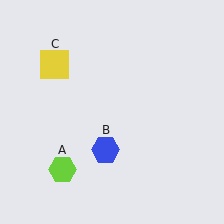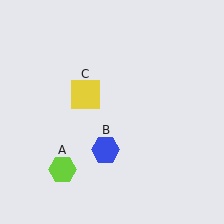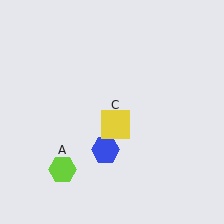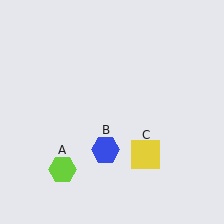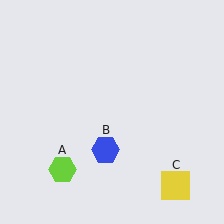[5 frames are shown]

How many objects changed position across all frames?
1 object changed position: yellow square (object C).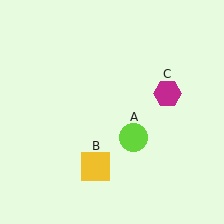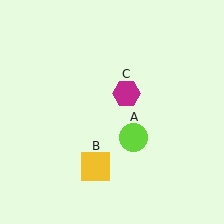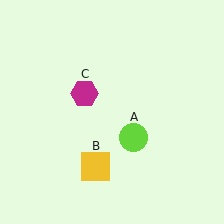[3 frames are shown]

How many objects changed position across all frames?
1 object changed position: magenta hexagon (object C).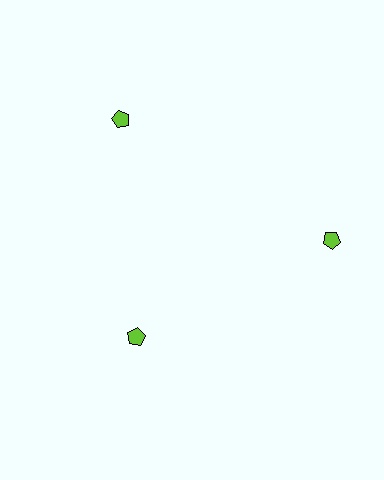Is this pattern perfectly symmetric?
No. The 3 lime pentagons are arranged in a ring, but one element near the 7 o'clock position is pulled inward toward the center, breaking the 3-fold rotational symmetry.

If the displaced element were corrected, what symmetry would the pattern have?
It would have 3-fold rotational symmetry — the pattern would map onto itself every 120 degrees.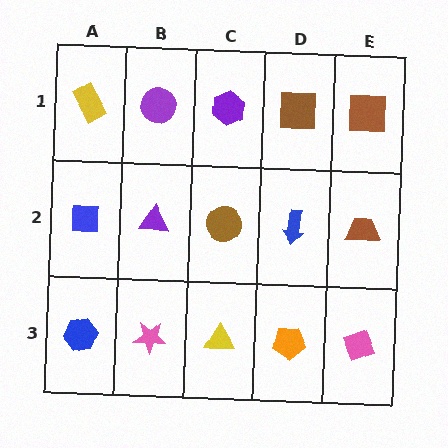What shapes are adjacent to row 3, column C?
A brown circle (row 2, column C), a pink star (row 3, column B), an orange pentagon (row 3, column D).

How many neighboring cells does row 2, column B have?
4.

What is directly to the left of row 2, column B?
A blue square.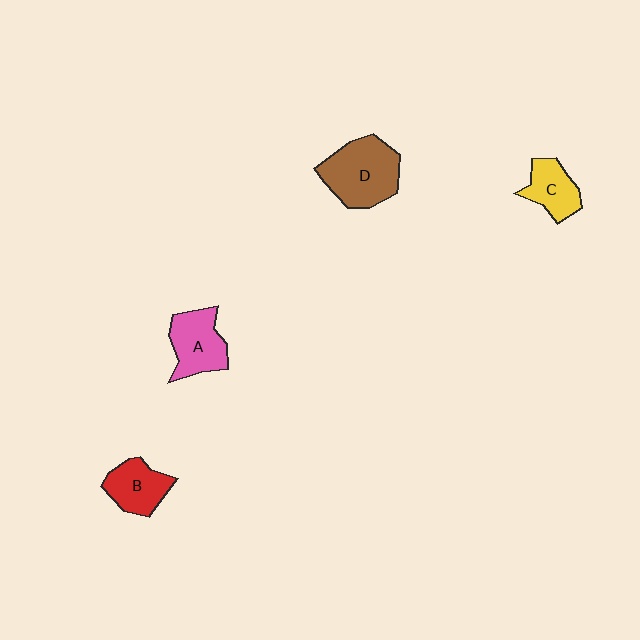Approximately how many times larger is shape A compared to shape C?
Approximately 1.3 times.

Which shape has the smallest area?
Shape C (yellow).